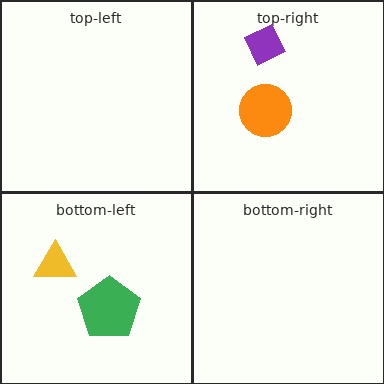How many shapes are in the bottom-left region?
2.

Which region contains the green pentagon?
The bottom-left region.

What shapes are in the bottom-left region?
The yellow triangle, the green pentagon.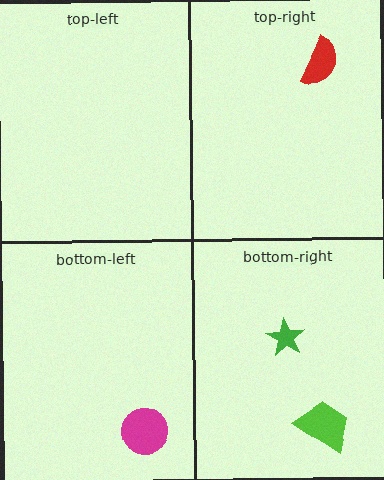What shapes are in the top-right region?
The red semicircle.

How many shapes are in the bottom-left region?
1.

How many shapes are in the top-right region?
1.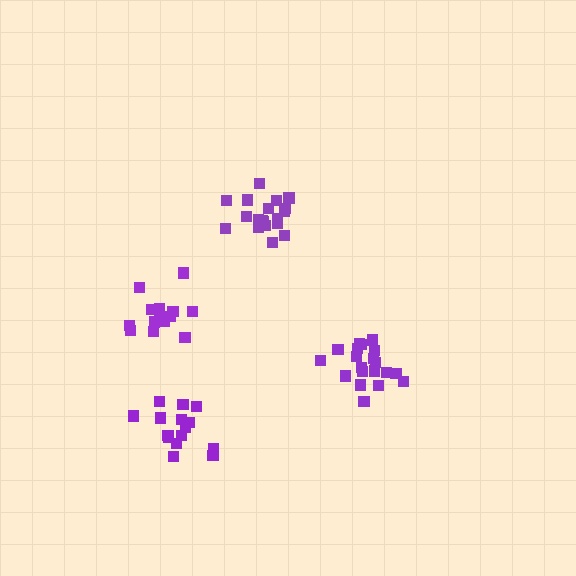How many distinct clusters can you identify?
There are 4 distinct clusters.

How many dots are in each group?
Group 1: 20 dots, Group 2: 14 dots, Group 3: 15 dots, Group 4: 20 dots (69 total).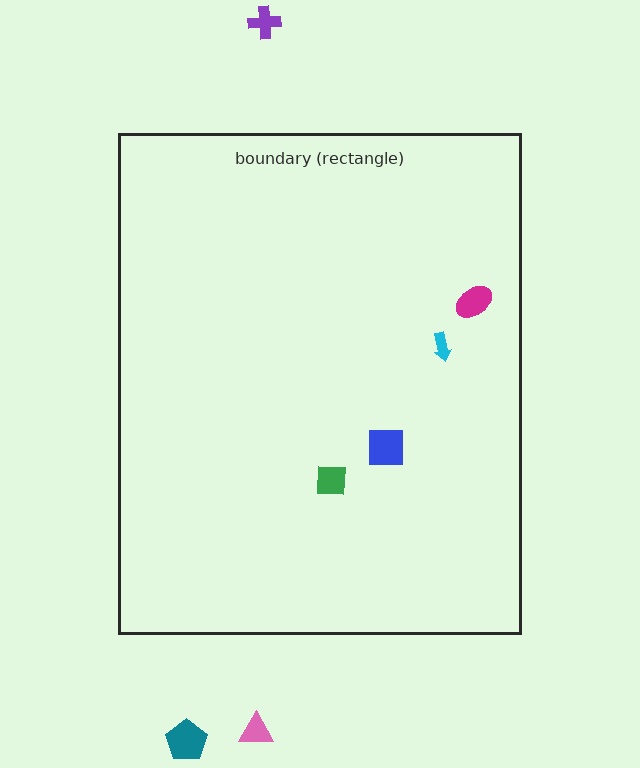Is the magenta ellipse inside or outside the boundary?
Inside.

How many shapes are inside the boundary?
4 inside, 3 outside.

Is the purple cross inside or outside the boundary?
Outside.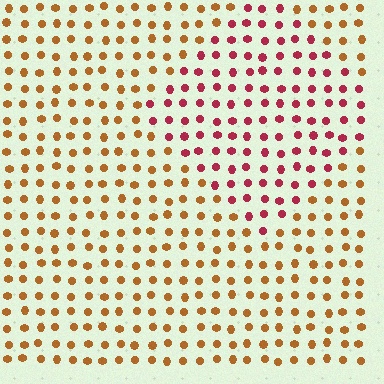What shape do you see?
I see a diamond.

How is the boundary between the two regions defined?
The boundary is defined purely by a slight shift in hue (about 45 degrees). Spacing, size, and orientation are identical on both sides.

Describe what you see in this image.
The image is filled with small brown elements in a uniform arrangement. A diamond-shaped region is visible where the elements are tinted to a slightly different hue, forming a subtle color boundary.